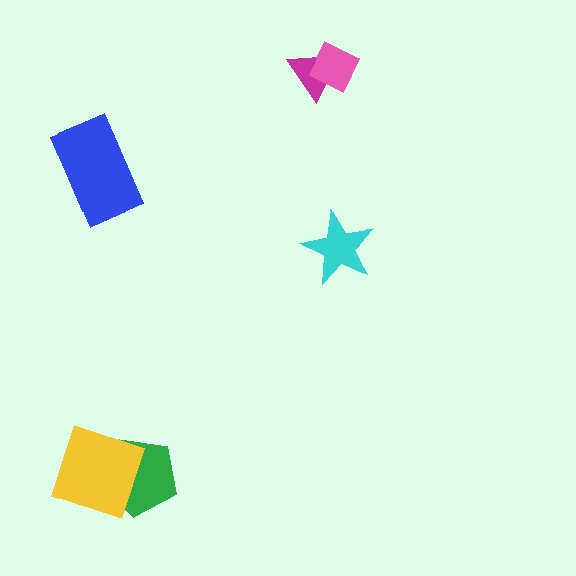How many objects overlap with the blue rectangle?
0 objects overlap with the blue rectangle.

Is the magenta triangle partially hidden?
Yes, it is partially covered by another shape.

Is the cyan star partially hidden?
No, no other shape covers it.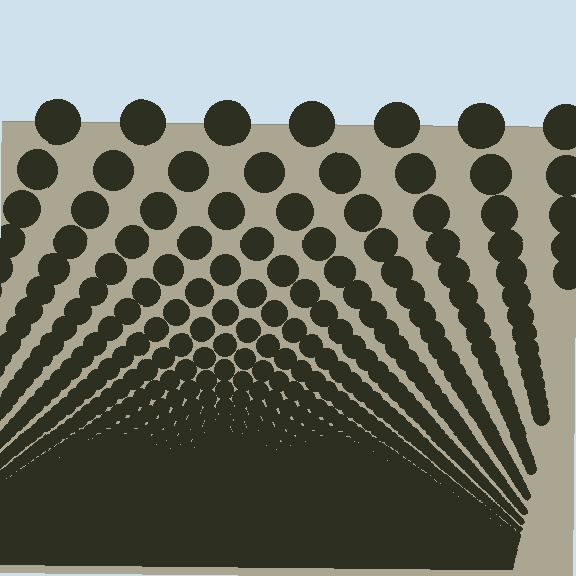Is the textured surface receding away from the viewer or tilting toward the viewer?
The surface appears to tilt toward the viewer. Texture elements get larger and sparser toward the top.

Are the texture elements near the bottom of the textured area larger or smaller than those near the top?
Smaller. The gradient is inverted — elements near the bottom are smaller and denser.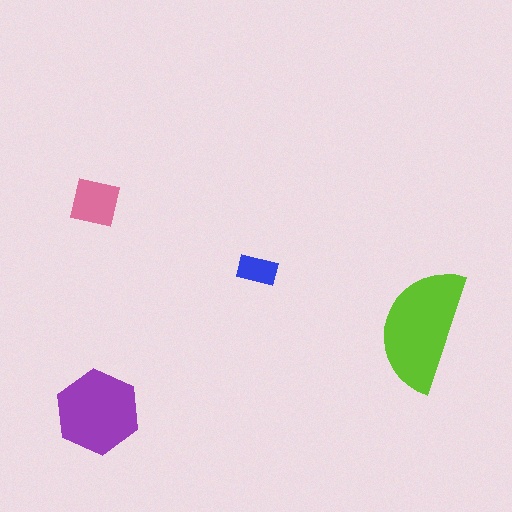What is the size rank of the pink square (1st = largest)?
3rd.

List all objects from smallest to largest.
The blue rectangle, the pink square, the purple hexagon, the lime semicircle.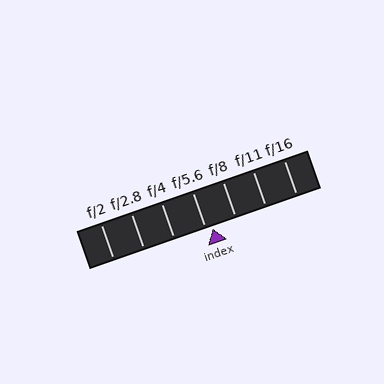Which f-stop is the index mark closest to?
The index mark is closest to f/5.6.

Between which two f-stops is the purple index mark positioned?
The index mark is between f/5.6 and f/8.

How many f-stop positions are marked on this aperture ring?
There are 7 f-stop positions marked.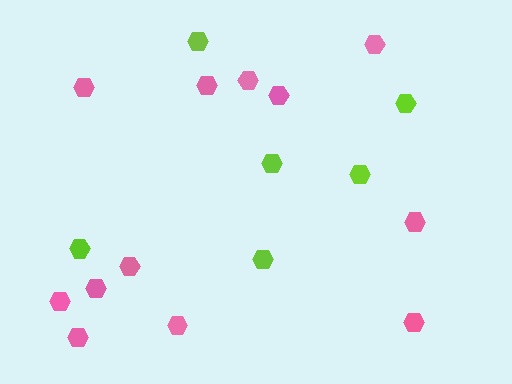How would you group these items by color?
There are 2 groups: one group of lime hexagons (6) and one group of pink hexagons (12).